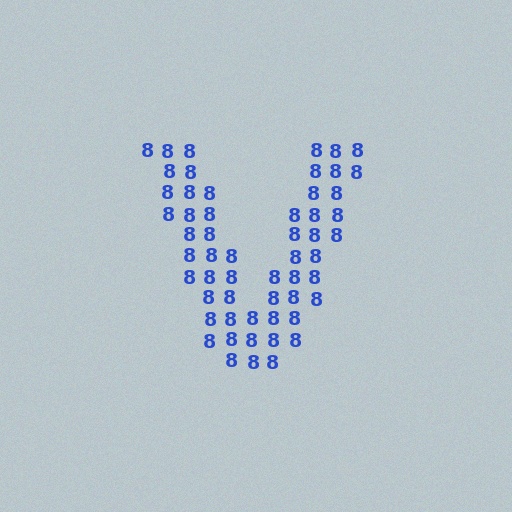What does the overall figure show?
The overall figure shows the letter V.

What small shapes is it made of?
It is made of small digit 8's.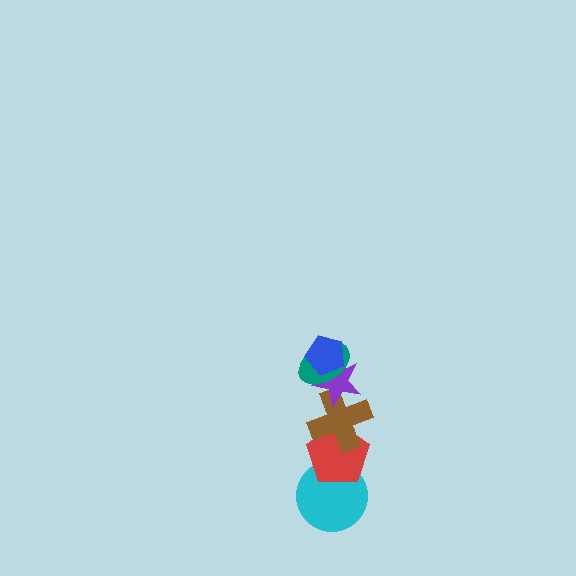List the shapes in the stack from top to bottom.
From top to bottom: the blue pentagon, the teal ellipse, the purple star, the brown cross, the red pentagon, the cyan circle.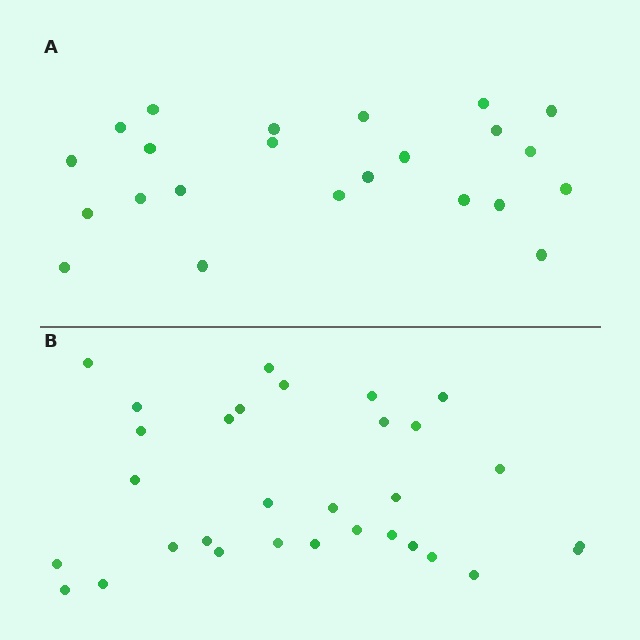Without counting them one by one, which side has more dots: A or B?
Region B (the bottom region) has more dots.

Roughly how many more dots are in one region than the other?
Region B has roughly 8 or so more dots than region A.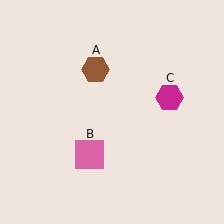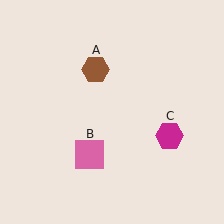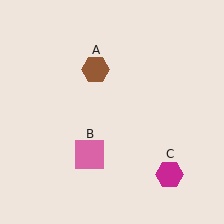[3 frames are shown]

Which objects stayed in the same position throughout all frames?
Brown hexagon (object A) and pink square (object B) remained stationary.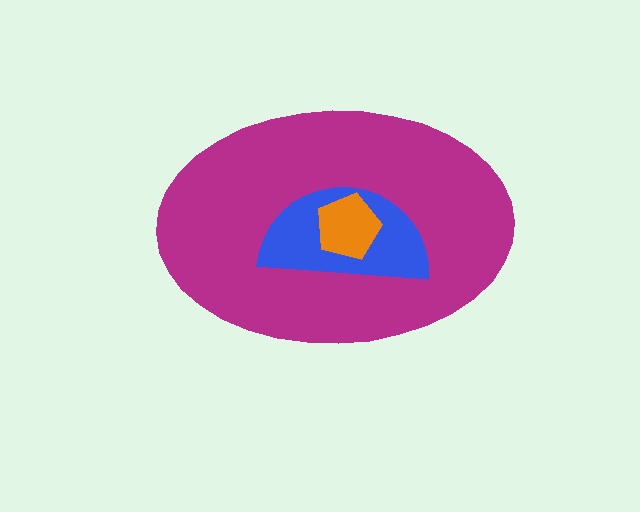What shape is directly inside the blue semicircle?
The orange pentagon.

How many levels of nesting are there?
3.